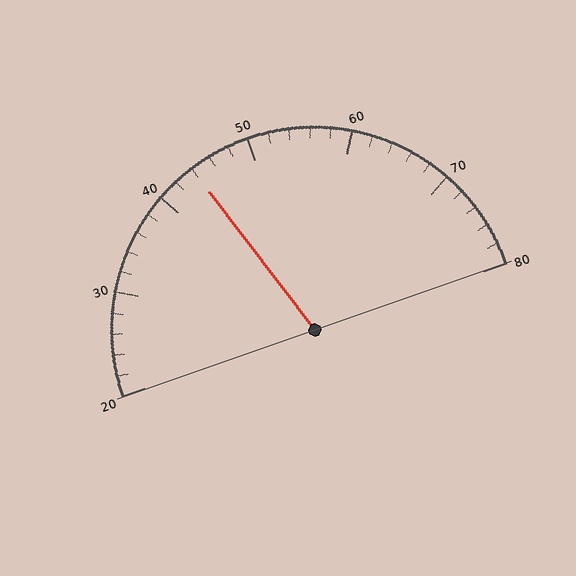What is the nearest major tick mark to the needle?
The nearest major tick mark is 40.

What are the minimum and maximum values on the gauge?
The gauge ranges from 20 to 80.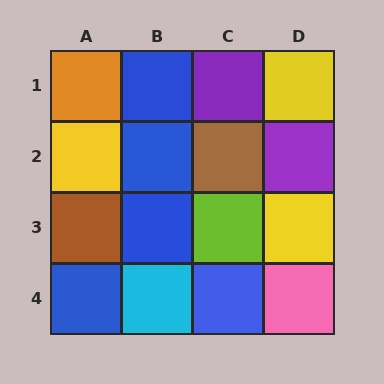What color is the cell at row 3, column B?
Blue.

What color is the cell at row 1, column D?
Yellow.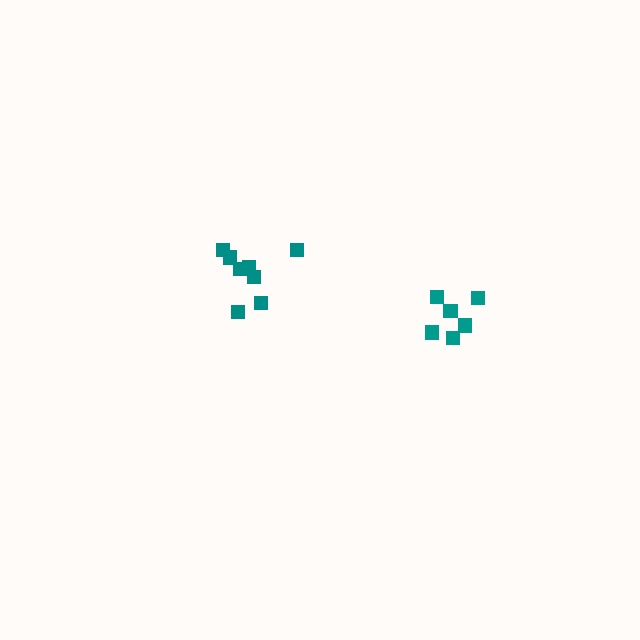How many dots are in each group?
Group 1: 8 dots, Group 2: 6 dots (14 total).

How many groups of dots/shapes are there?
There are 2 groups.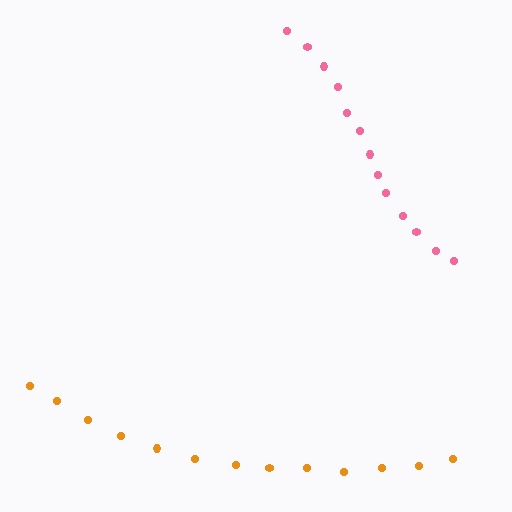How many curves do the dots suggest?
There are 2 distinct paths.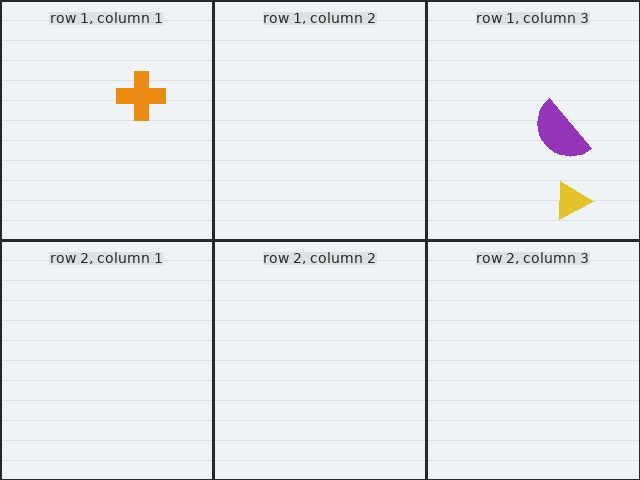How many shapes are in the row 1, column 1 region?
1.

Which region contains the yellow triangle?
The row 1, column 3 region.